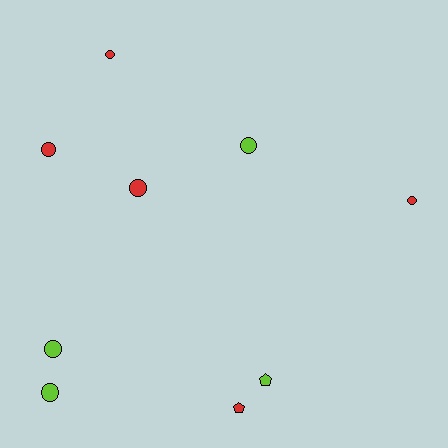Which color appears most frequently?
Red, with 5 objects.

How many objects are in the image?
There are 9 objects.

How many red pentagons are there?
There is 1 red pentagon.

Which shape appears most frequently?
Circle, with 7 objects.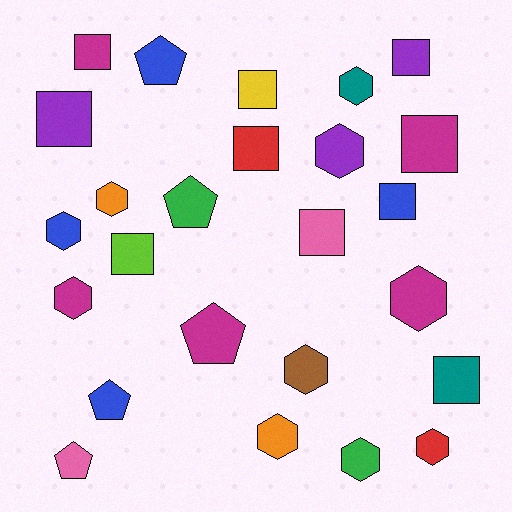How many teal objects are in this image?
There are 2 teal objects.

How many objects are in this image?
There are 25 objects.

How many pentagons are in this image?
There are 5 pentagons.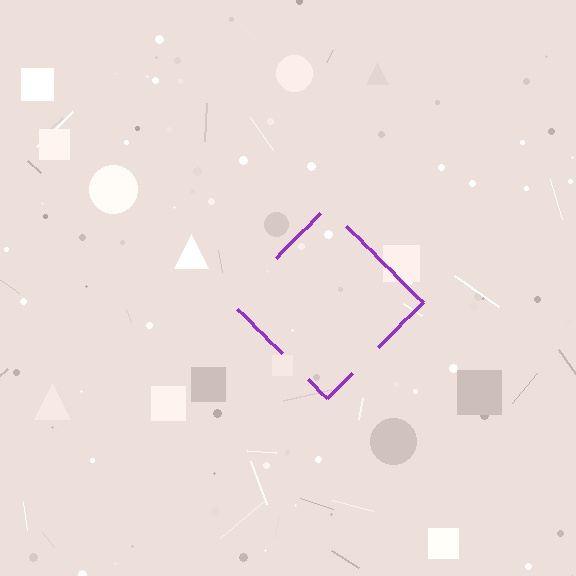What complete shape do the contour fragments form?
The contour fragments form a diamond.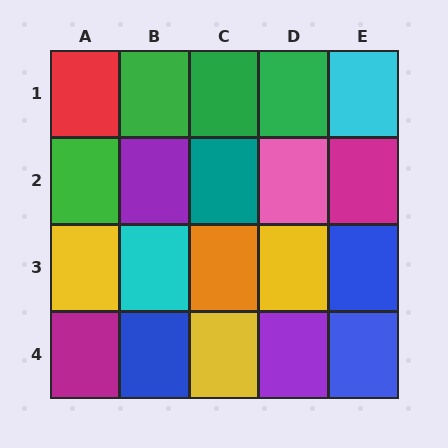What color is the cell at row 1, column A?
Red.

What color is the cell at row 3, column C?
Orange.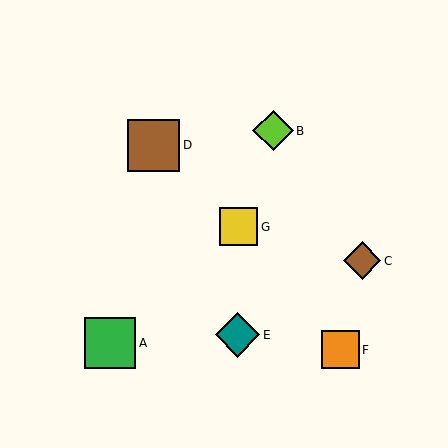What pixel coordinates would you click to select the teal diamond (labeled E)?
Click at (238, 335) to select the teal diamond E.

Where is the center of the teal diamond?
The center of the teal diamond is at (238, 335).